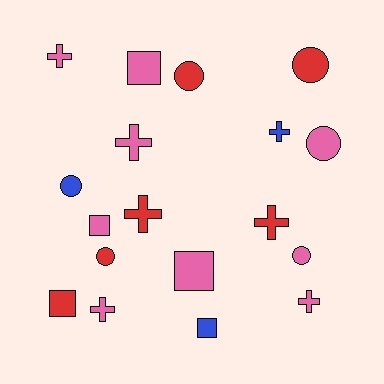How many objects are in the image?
There are 18 objects.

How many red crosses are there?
There are 2 red crosses.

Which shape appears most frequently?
Cross, with 7 objects.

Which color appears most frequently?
Pink, with 9 objects.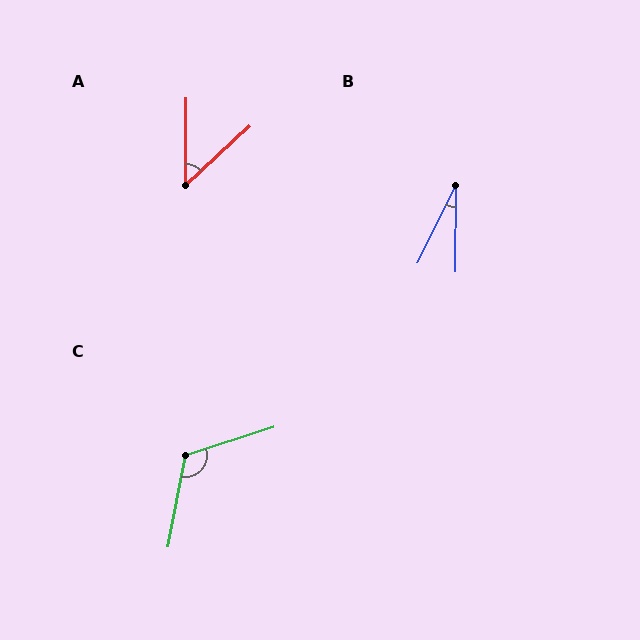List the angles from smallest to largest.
B (26°), A (47°), C (119°).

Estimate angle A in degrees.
Approximately 47 degrees.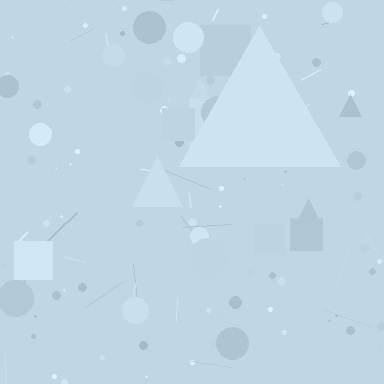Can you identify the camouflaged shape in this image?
The camouflaged shape is a triangle.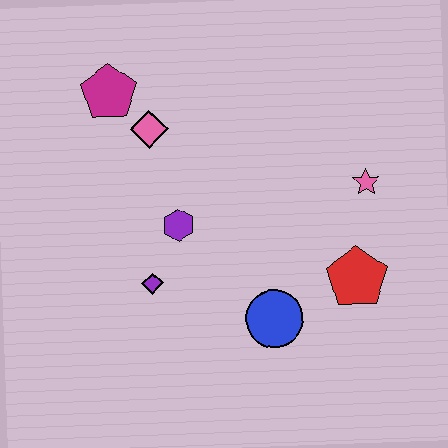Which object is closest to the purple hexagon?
The purple diamond is closest to the purple hexagon.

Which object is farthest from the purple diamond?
The pink star is farthest from the purple diamond.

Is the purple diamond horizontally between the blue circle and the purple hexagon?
No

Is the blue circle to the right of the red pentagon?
No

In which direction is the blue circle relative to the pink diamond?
The blue circle is below the pink diamond.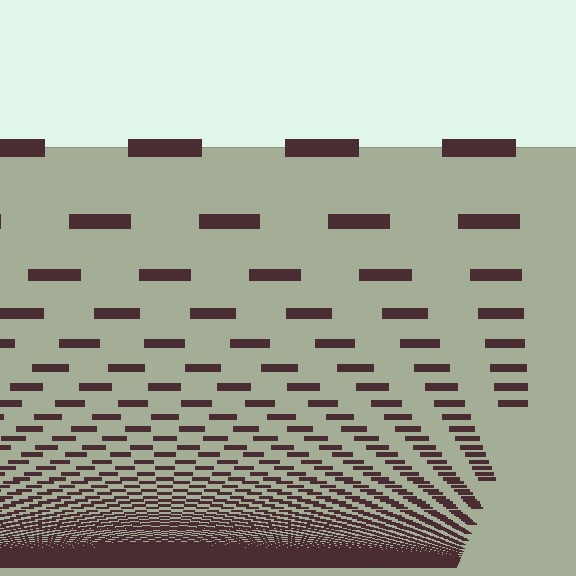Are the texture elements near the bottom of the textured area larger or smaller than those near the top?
Smaller. The gradient is inverted — elements near the bottom are smaller and denser.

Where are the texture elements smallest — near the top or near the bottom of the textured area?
Near the bottom.